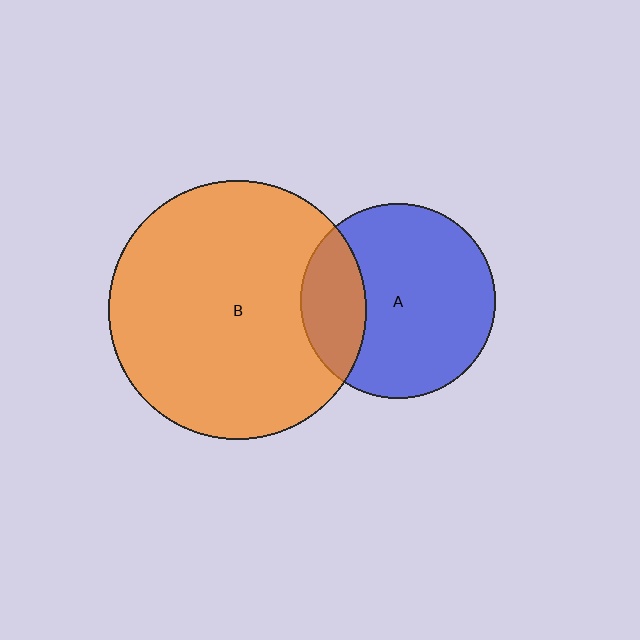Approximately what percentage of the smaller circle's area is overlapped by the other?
Approximately 25%.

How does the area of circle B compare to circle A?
Approximately 1.8 times.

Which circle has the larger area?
Circle B (orange).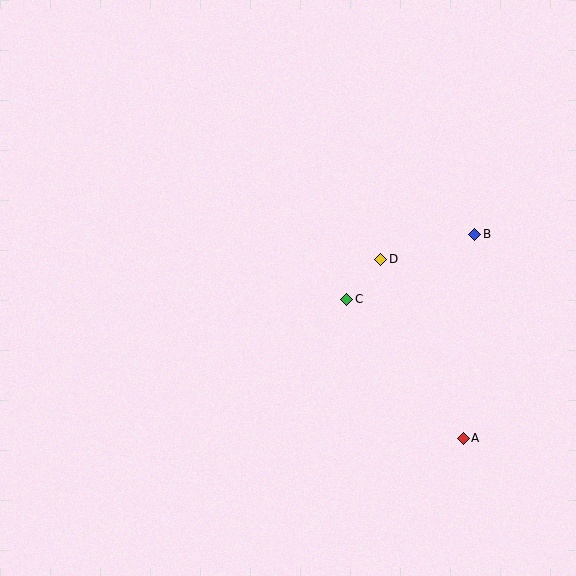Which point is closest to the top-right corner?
Point B is closest to the top-right corner.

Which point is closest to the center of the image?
Point C at (347, 299) is closest to the center.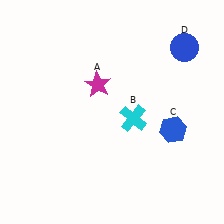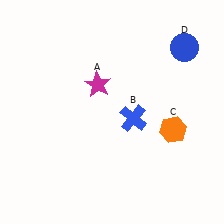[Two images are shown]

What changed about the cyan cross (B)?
In Image 1, B is cyan. In Image 2, it changed to blue.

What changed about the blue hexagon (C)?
In Image 1, C is blue. In Image 2, it changed to orange.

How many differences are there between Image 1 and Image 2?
There are 2 differences between the two images.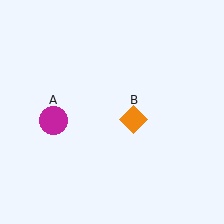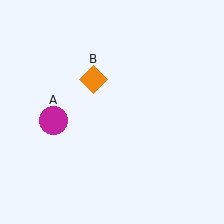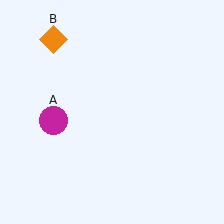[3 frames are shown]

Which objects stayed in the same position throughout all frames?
Magenta circle (object A) remained stationary.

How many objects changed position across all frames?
1 object changed position: orange diamond (object B).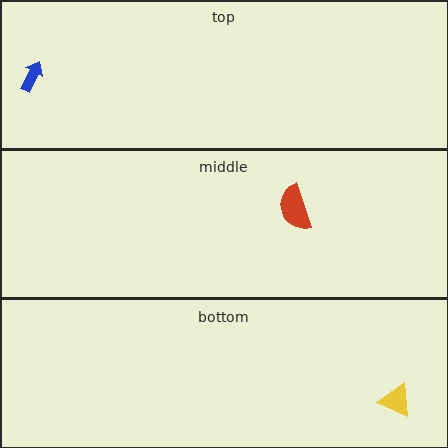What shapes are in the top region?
The blue arrow.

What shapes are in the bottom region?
The yellow triangle.